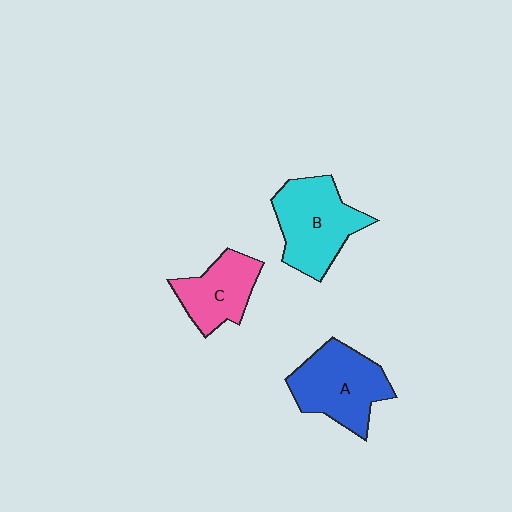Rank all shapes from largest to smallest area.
From largest to smallest: B (cyan), A (blue), C (pink).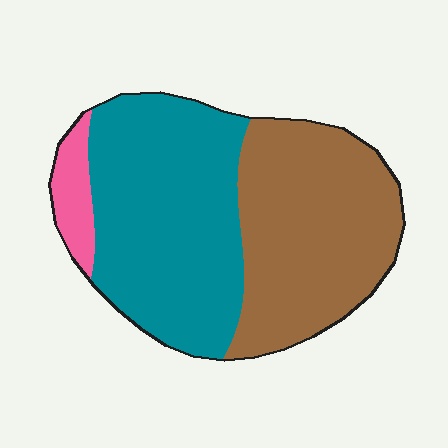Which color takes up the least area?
Pink, at roughly 5%.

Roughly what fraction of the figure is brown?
Brown takes up about two fifths (2/5) of the figure.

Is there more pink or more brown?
Brown.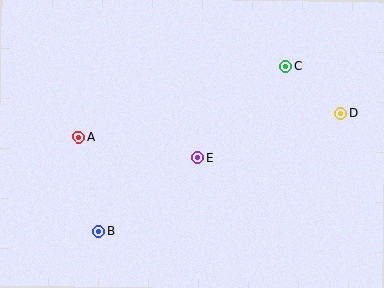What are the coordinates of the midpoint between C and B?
The midpoint between C and B is at (192, 149).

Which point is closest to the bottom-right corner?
Point D is closest to the bottom-right corner.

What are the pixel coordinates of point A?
Point A is at (79, 137).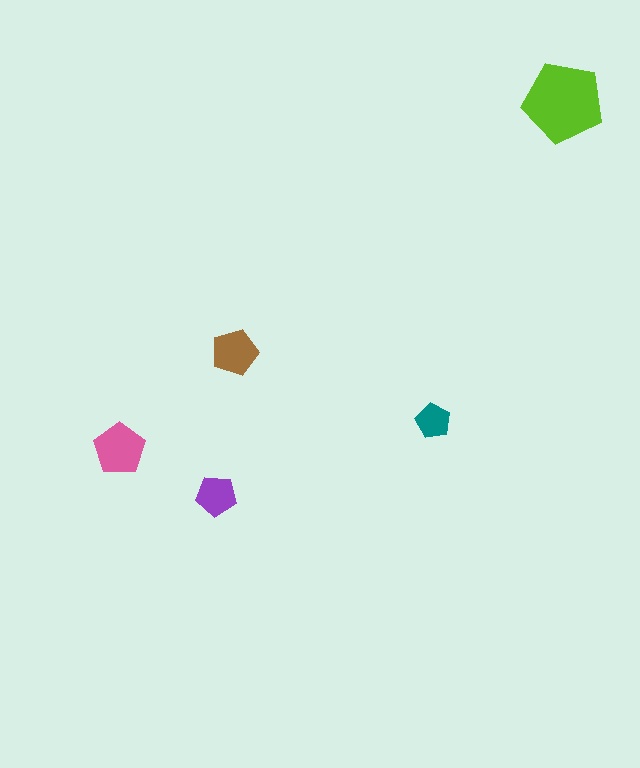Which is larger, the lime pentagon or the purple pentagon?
The lime one.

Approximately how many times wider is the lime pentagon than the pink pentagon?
About 1.5 times wider.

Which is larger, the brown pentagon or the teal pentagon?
The brown one.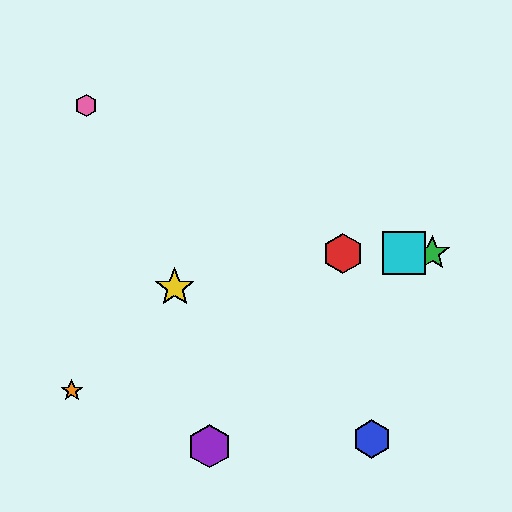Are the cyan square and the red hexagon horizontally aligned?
Yes, both are at y≈253.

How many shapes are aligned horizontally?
3 shapes (the red hexagon, the green star, the cyan square) are aligned horizontally.